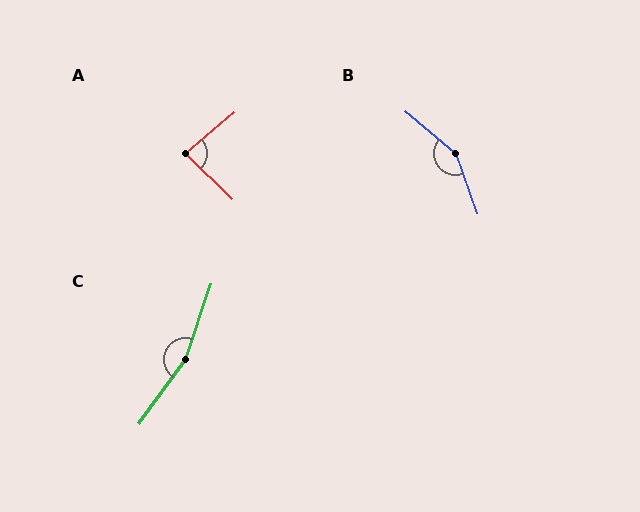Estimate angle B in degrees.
Approximately 150 degrees.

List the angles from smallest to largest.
A (85°), B (150°), C (163°).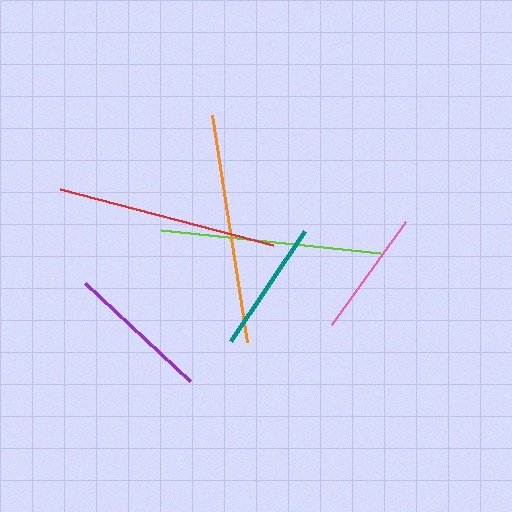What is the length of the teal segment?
The teal segment is approximately 133 pixels long.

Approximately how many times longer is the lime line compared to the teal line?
The lime line is approximately 1.7 times the length of the teal line.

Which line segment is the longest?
The orange line is the longest at approximately 230 pixels.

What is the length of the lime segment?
The lime segment is approximately 221 pixels long.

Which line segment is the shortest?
The pink line is the shortest at approximately 126 pixels.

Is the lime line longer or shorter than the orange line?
The orange line is longer than the lime line.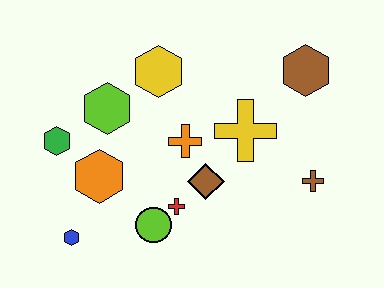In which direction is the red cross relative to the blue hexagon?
The red cross is to the right of the blue hexagon.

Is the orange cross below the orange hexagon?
No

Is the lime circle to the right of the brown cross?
No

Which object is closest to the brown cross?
The yellow cross is closest to the brown cross.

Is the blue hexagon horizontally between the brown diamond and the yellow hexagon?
No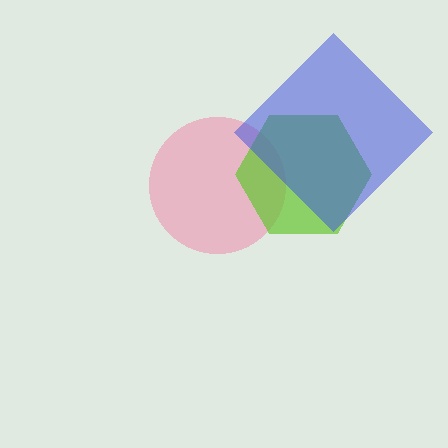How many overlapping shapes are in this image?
There are 3 overlapping shapes in the image.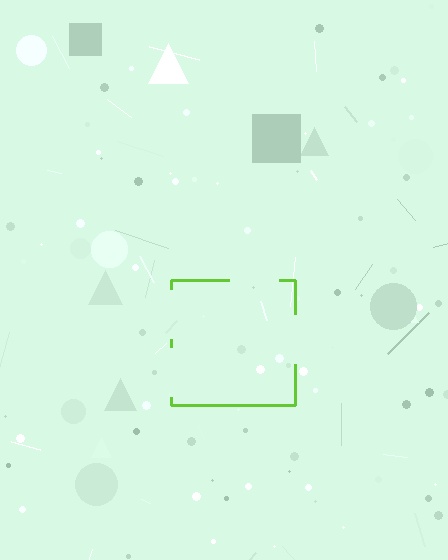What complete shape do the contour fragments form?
The contour fragments form a square.